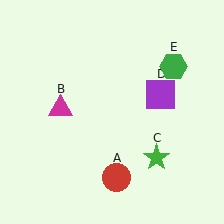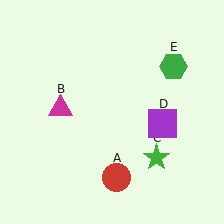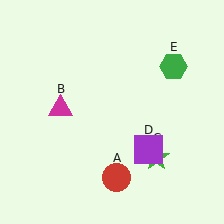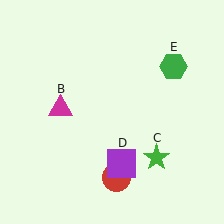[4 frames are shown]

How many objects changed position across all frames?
1 object changed position: purple square (object D).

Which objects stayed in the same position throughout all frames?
Red circle (object A) and magenta triangle (object B) and green star (object C) and green hexagon (object E) remained stationary.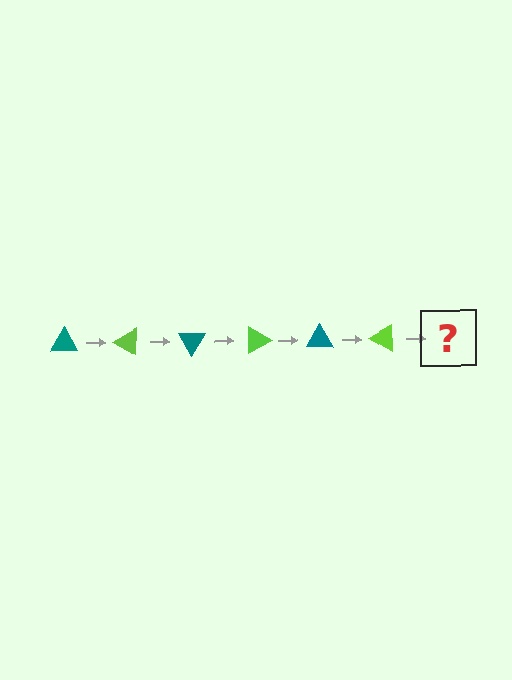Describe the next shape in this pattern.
It should be a teal triangle, rotated 180 degrees from the start.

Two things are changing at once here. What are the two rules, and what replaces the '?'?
The two rules are that it rotates 30 degrees each step and the color cycles through teal and lime. The '?' should be a teal triangle, rotated 180 degrees from the start.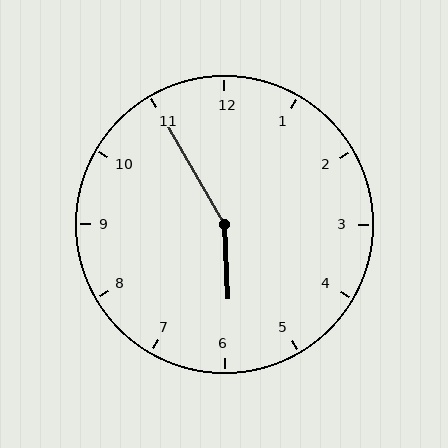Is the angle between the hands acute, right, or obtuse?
It is obtuse.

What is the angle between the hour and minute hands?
Approximately 152 degrees.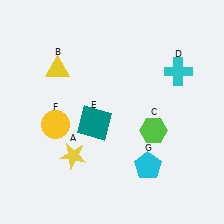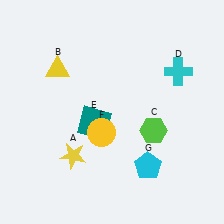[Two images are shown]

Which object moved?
The yellow circle (F) moved right.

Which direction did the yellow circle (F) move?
The yellow circle (F) moved right.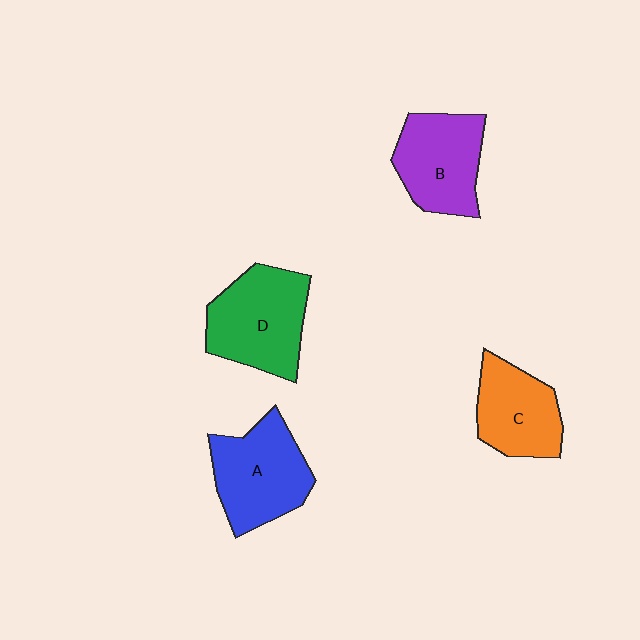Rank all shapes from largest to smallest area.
From largest to smallest: D (green), A (blue), B (purple), C (orange).